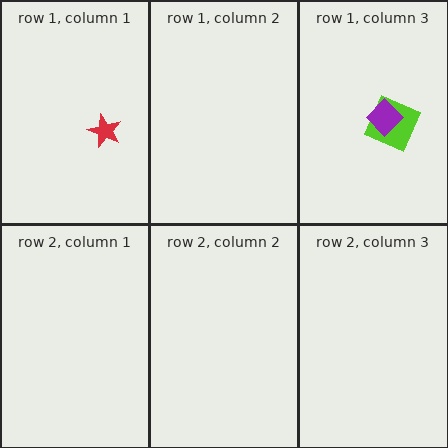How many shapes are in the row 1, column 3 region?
2.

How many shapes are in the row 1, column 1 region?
1.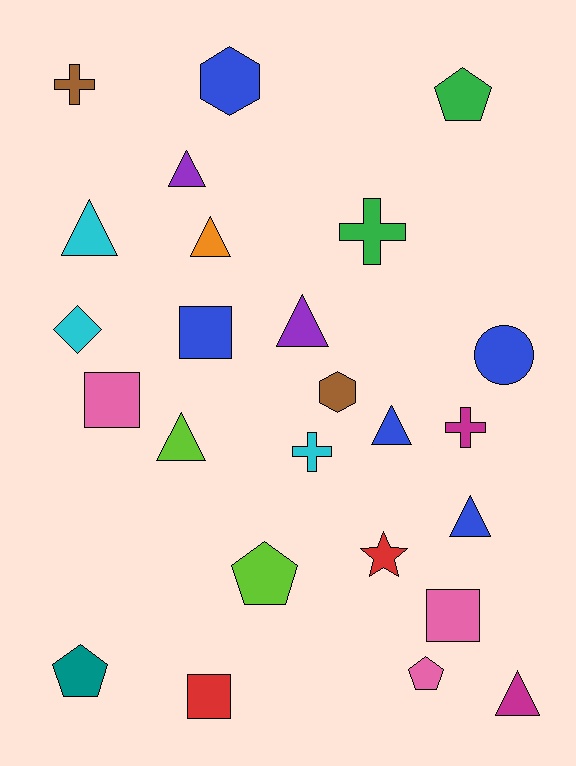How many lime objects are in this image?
There are 2 lime objects.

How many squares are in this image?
There are 4 squares.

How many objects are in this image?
There are 25 objects.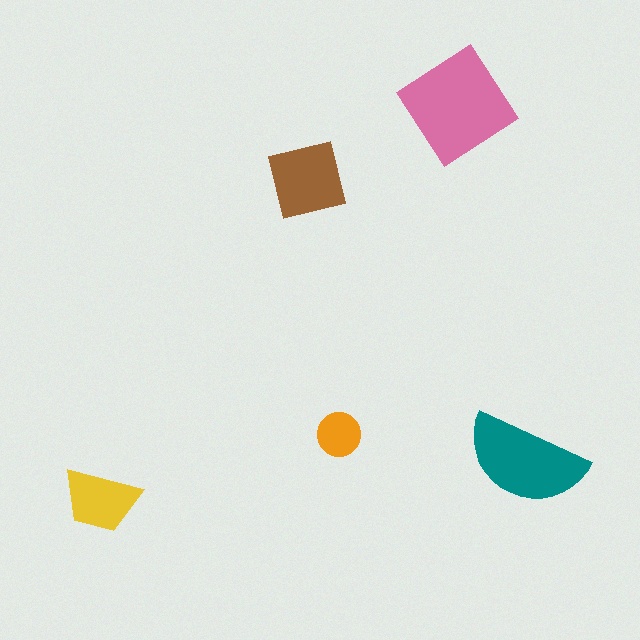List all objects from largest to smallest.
The pink diamond, the teal semicircle, the brown square, the yellow trapezoid, the orange circle.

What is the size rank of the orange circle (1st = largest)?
5th.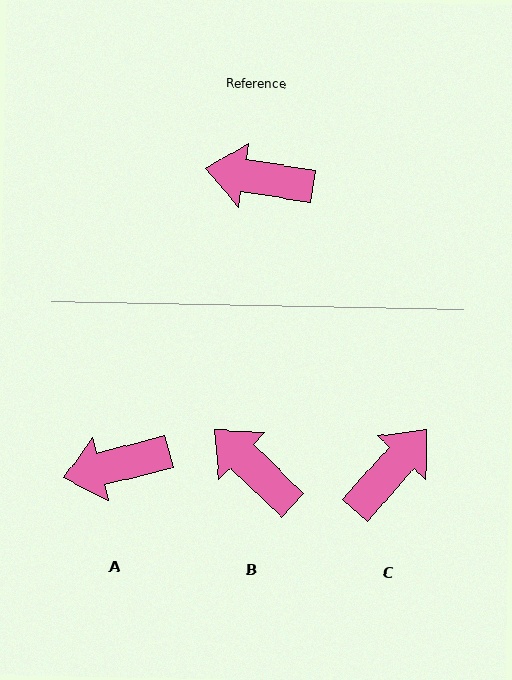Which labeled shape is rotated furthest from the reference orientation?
C, about 122 degrees away.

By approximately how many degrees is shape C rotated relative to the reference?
Approximately 122 degrees clockwise.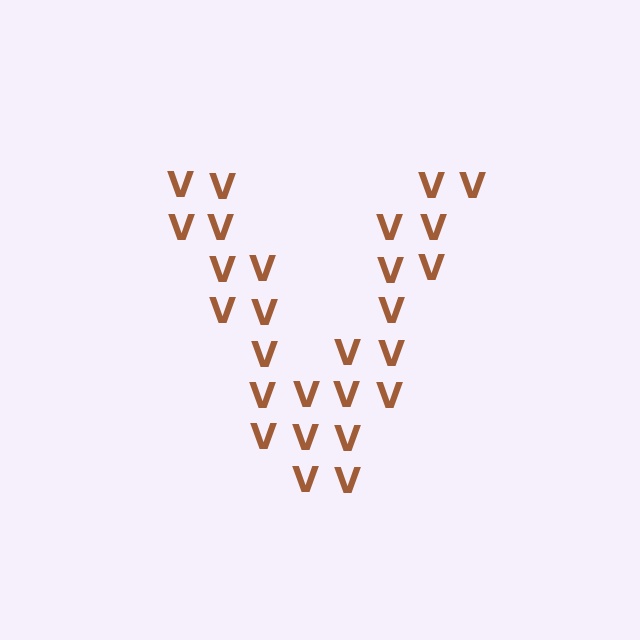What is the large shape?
The large shape is the letter V.